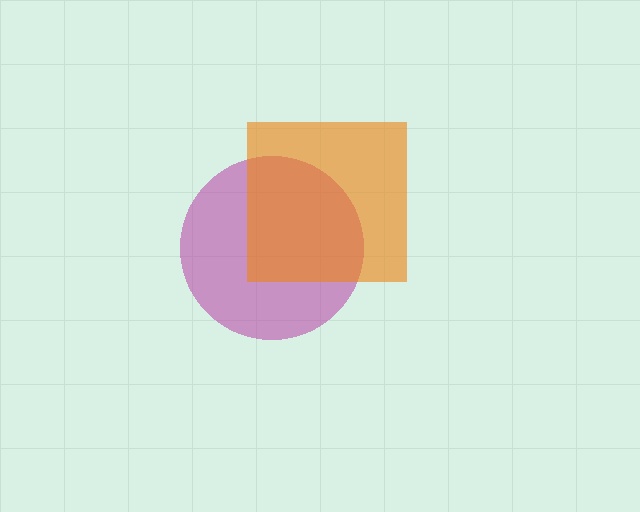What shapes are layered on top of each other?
The layered shapes are: a magenta circle, an orange square.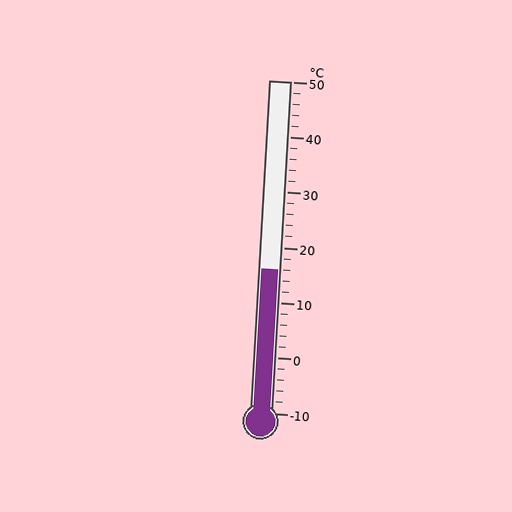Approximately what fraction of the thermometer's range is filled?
The thermometer is filled to approximately 45% of its range.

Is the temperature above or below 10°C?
The temperature is above 10°C.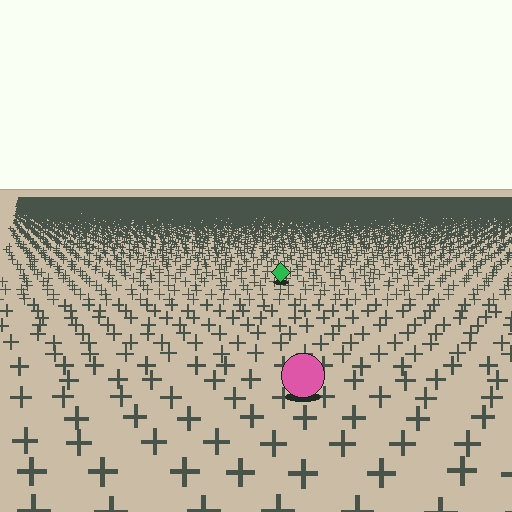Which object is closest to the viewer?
The pink circle is closest. The texture marks near it are larger and more spread out.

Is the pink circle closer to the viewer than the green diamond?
Yes. The pink circle is closer — you can tell from the texture gradient: the ground texture is coarser near it.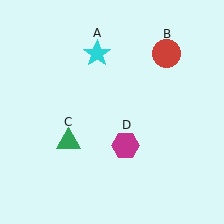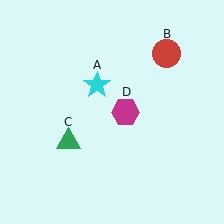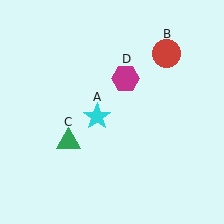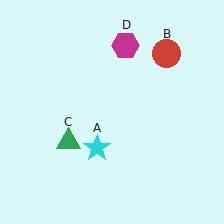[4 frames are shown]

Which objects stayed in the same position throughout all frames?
Red circle (object B) and green triangle (object C) remained stationary.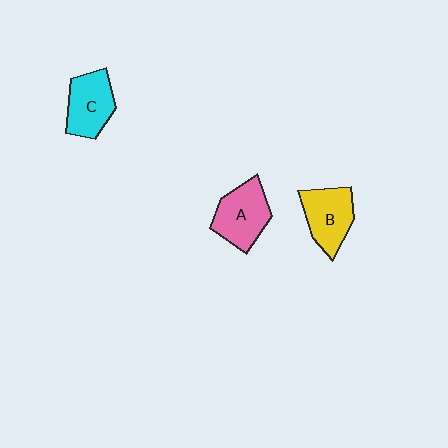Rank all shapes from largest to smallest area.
From largest to smallest: A (pink), B (yellow), C (cyan).